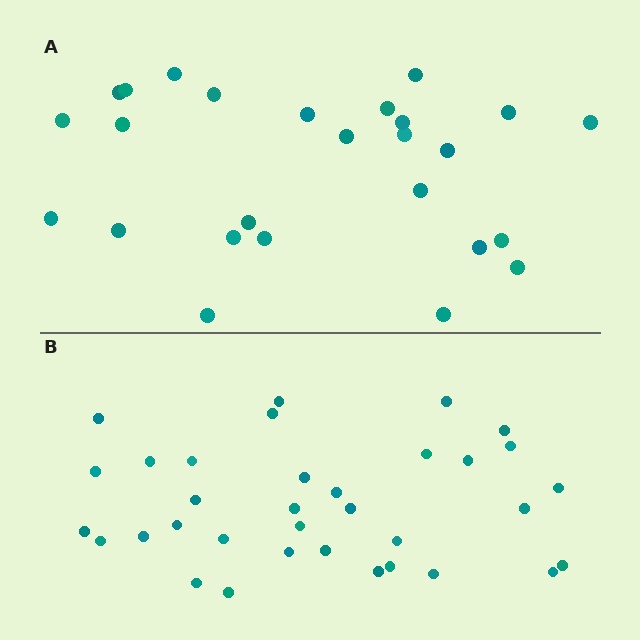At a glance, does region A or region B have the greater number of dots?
Region B (the bottom region) has more dots.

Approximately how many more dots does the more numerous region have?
Region B has roughly 8 or so more dots than region A.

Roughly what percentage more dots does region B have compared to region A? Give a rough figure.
About 30% more.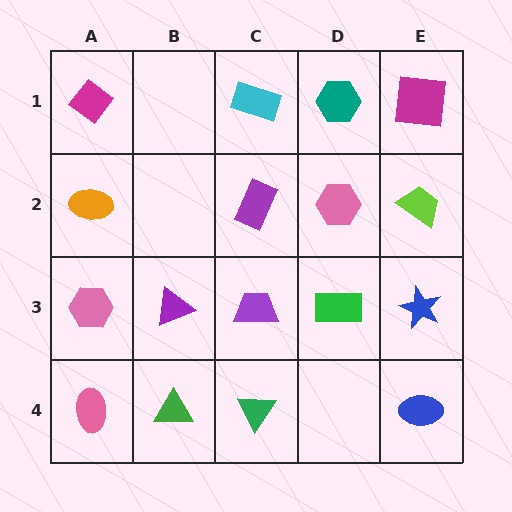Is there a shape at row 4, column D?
No, that cell is empty.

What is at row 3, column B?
A purple triangle.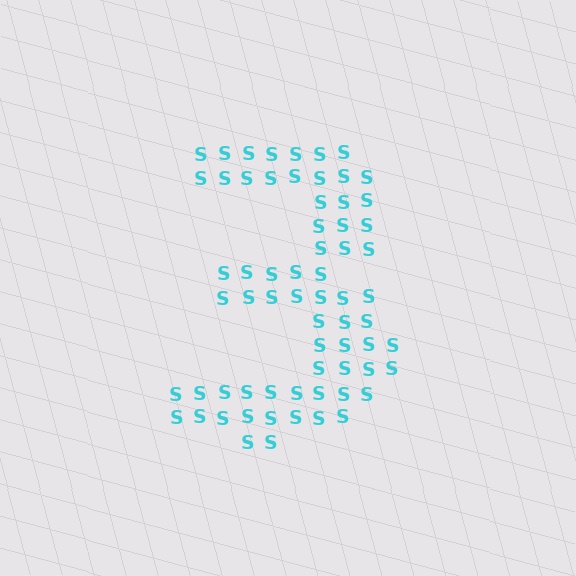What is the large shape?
The large shape is the digit 3.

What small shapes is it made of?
It is made of small letter S's.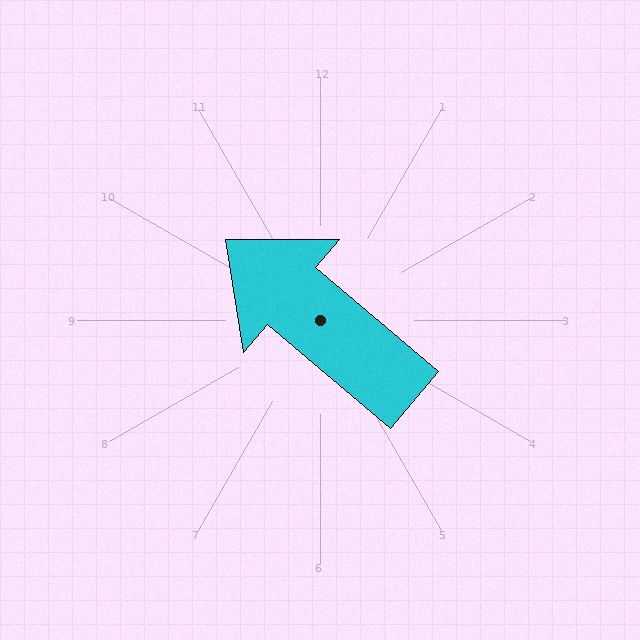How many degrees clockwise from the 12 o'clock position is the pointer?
Approximately 310 degrees.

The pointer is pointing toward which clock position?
Roughly 10 o'clock.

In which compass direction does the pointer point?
Northwest.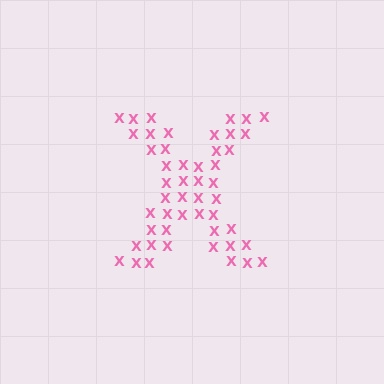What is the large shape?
The large shape is the letter X.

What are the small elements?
The small elements are letter X's.